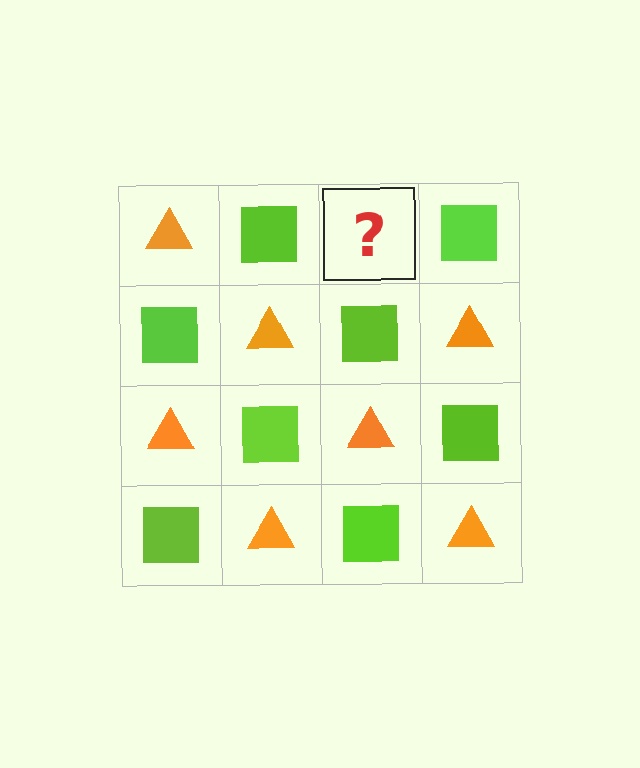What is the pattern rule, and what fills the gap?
The rule is that it alternates orange triangle and lime square in a checkerboard pattern. The gap should be filled with an orange triangle.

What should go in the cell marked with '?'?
The missing cell should contain an orange triangle.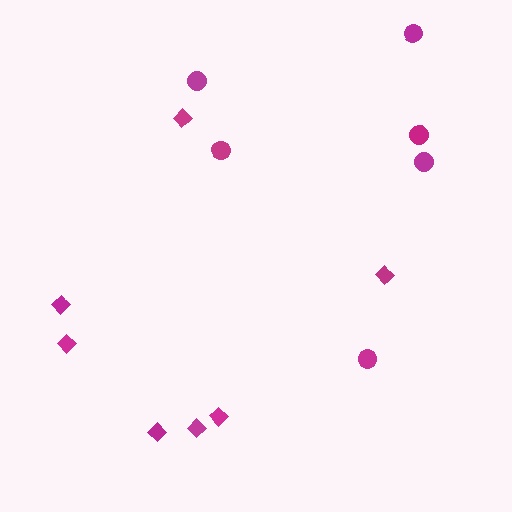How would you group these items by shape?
There are 2 groups: one group of diamonds (7) and one group of circles (6).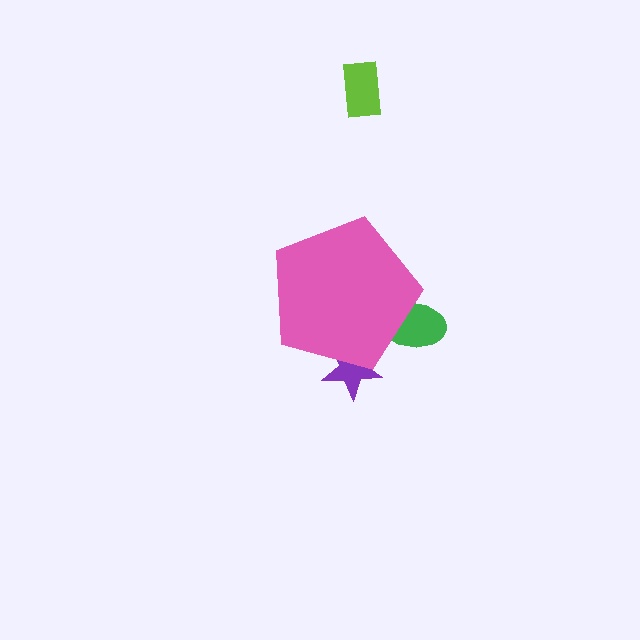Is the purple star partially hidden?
Yes, the purple star is partially hidden behind the pink pentagon.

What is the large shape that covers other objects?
A pink pentagon.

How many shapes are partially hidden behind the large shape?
2 shapes are partially hidden.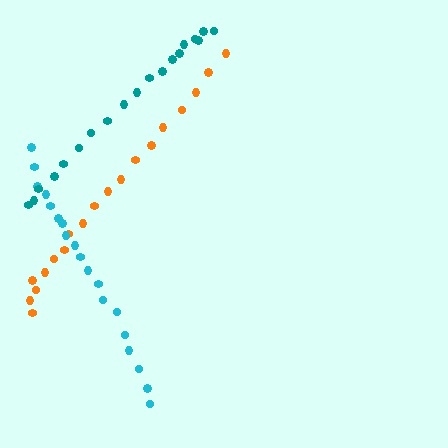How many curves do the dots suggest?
There are 3 distinct paths.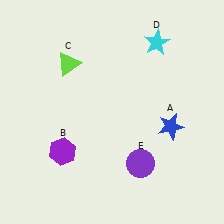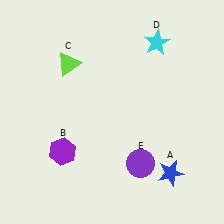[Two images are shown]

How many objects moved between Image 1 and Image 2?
1 object moved between the two images.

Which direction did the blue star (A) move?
The blue star (A) moved down.